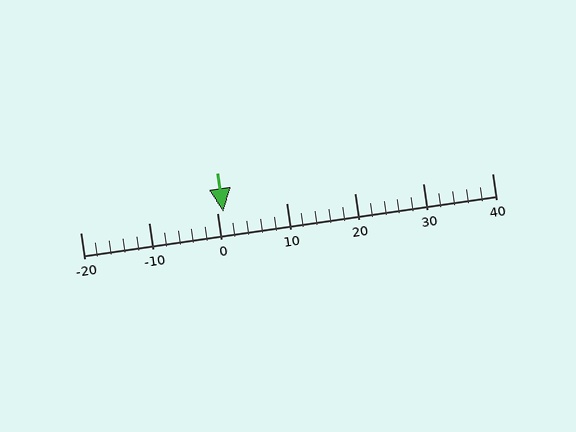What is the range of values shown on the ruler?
The ruler shows values from -20 to 40.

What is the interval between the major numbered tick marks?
The major tick marks are spaced 10 units apart.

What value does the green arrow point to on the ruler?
The green arrow points to approximately 1.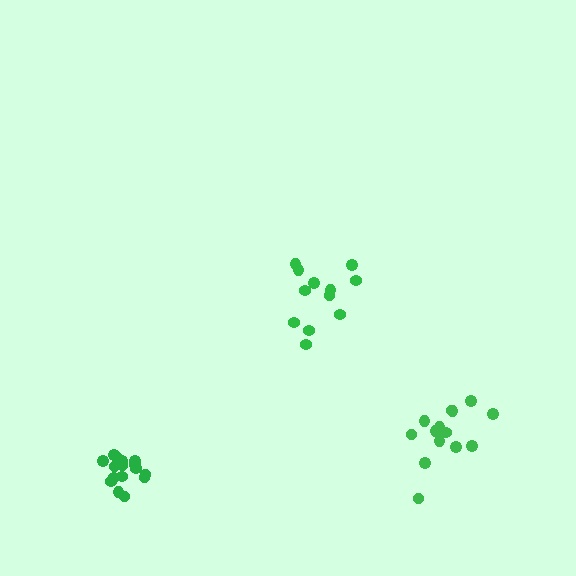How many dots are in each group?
Group 1: 12 dots, Group 2: 14 dots, Group 3: 16 dots (42 total).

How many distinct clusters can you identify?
There are 3 distinct clusters.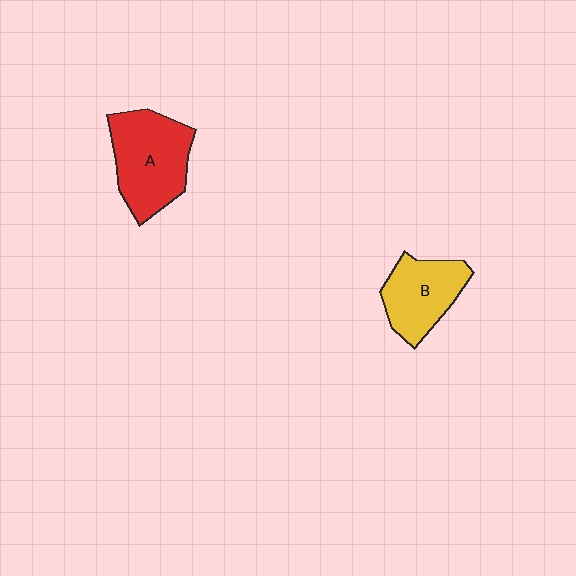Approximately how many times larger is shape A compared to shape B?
Approximately 1.3 times.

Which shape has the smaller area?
Shape B (yellow).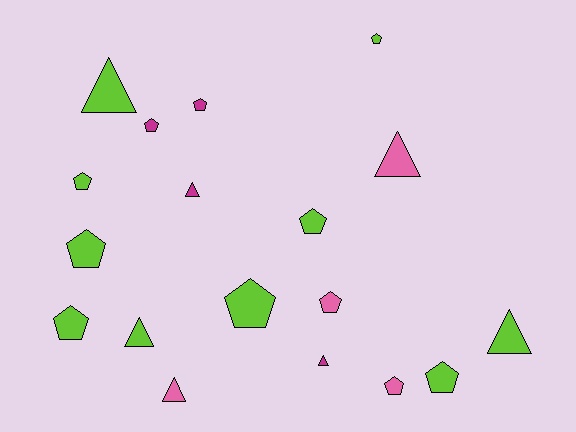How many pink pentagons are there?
There are 2 pink pentagons.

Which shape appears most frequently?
Pentagon, with 11 objects.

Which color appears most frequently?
Lime, with 10 objects.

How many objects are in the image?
There are 18 objects.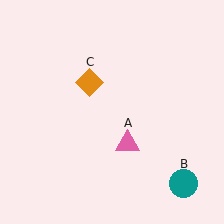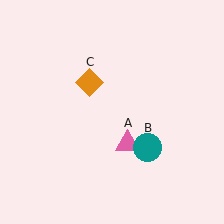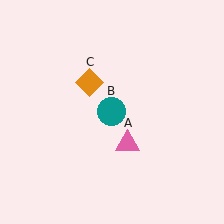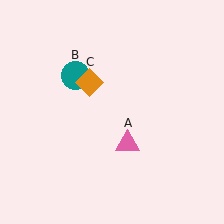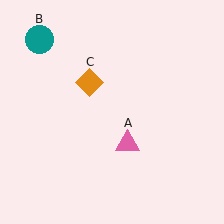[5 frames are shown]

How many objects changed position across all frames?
1 object changed position: teal circle (object B).